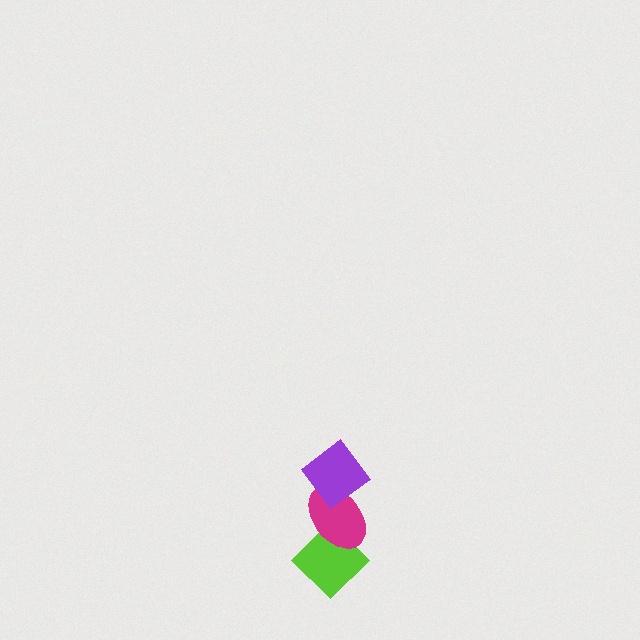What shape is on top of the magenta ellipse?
The purple diamond is on top of the magenta ellipse.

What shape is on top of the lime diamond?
The magenta ellipse is on top of the lime diamond.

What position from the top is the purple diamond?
The purple diamond is 1st from the top.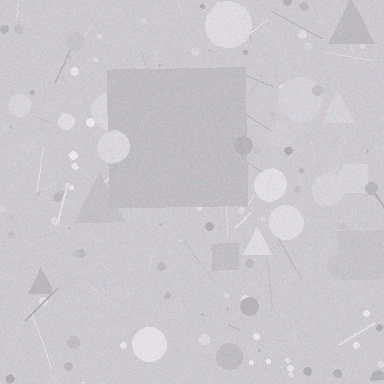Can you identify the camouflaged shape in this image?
The camouflaged shape is a square.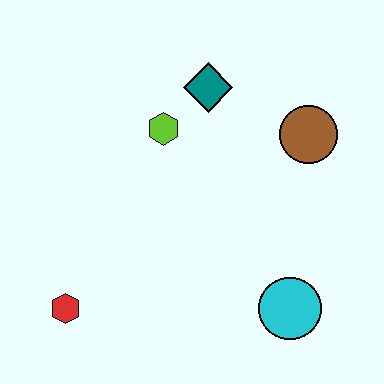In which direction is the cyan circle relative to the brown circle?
The cyan circle is below the brown circle.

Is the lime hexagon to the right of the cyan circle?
No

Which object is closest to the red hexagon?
The lime hexagon is closest to the red hexagon.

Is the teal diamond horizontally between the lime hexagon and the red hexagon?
No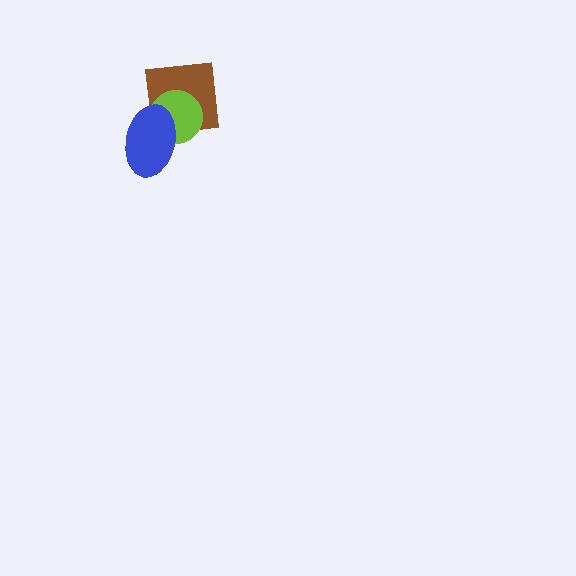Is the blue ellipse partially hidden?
No, no other shape covers it.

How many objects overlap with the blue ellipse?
2 objects overlap with the blue ellipse.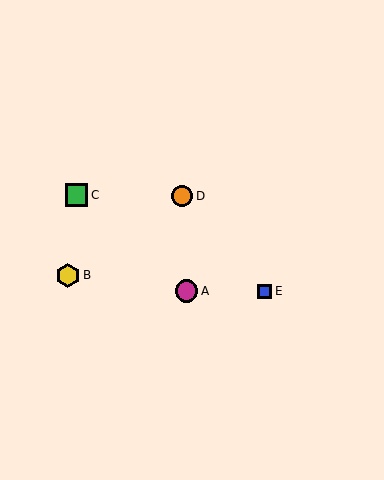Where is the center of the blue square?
The center of the blue square is at (265, 291).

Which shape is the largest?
The yellow hexagon (labeled B) is the largest.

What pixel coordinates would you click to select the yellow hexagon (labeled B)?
Click at (68, 275) to select the yellow hexagon B.